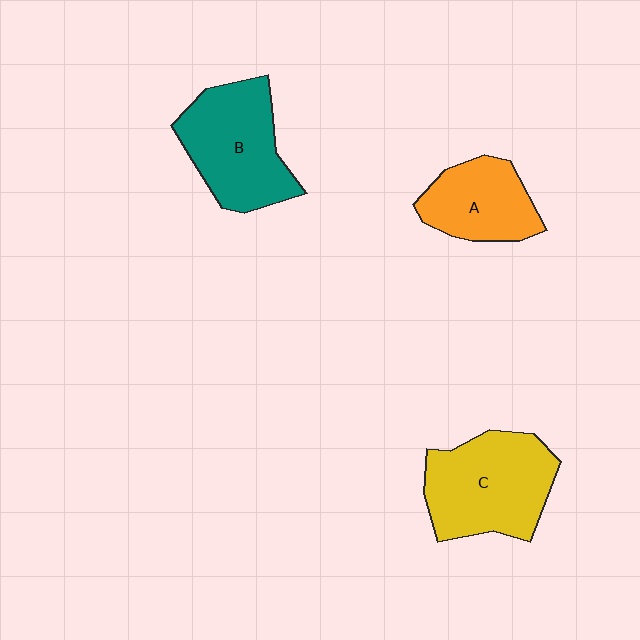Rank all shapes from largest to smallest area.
From largest to smallest: C (yellow), B (teal), A (orange).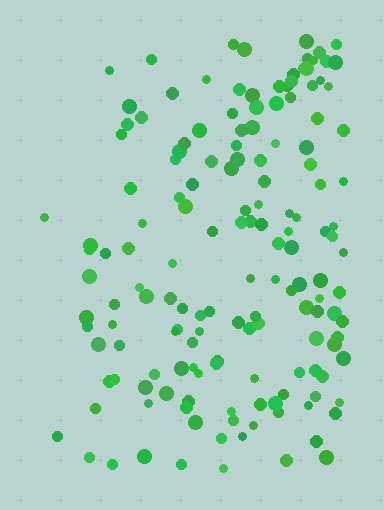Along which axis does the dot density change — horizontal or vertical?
Horizontal.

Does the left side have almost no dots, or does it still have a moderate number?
Still a moderate number, just noticeably fewer than the right.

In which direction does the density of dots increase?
From left to right, with the right side densest.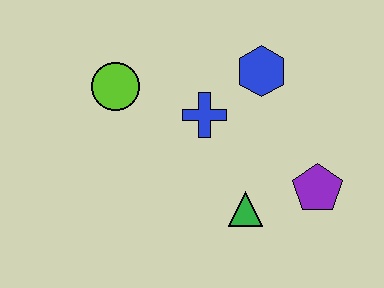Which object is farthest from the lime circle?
The purple pentagon is farthest from the lime circle.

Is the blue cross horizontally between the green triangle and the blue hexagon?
No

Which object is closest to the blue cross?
The blue hexagon is closest to the blue cross.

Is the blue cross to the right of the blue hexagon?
No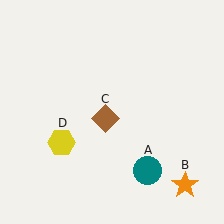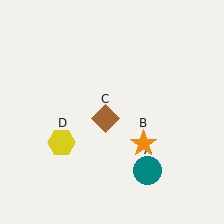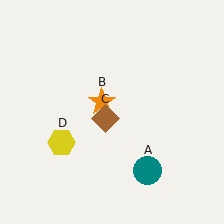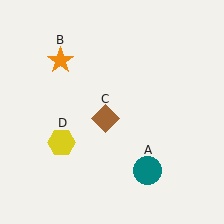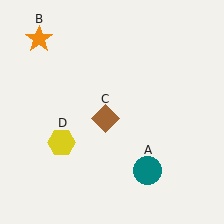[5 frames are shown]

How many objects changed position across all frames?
1 object changed position: orange star (object B).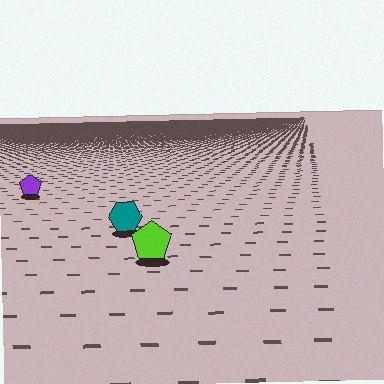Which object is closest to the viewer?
The lime pentagon is closest. The texture marks near it are larger and more spread out.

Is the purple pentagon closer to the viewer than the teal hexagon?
No. The teal hexagon is closer — you can tell from the texture gradient: the ground texture is coarser near it.